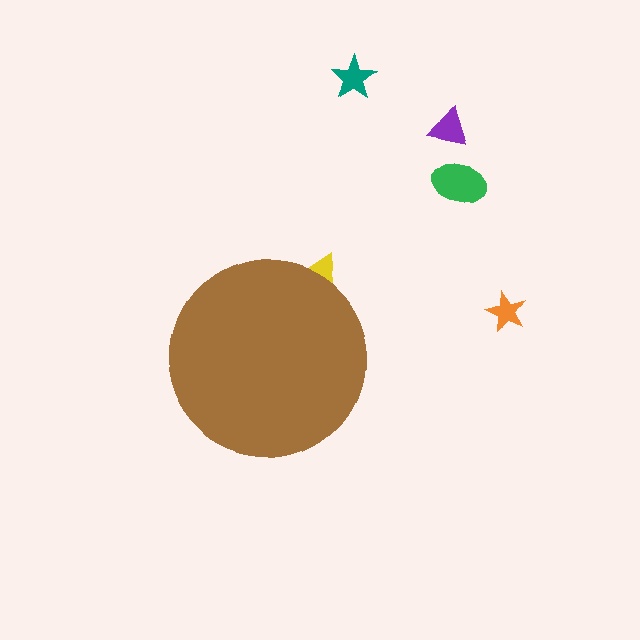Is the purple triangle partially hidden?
No, the purple triangle is fully visible.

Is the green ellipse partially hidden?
No, the green ellipse is fully visible.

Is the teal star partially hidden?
No, the teal star is fully visible.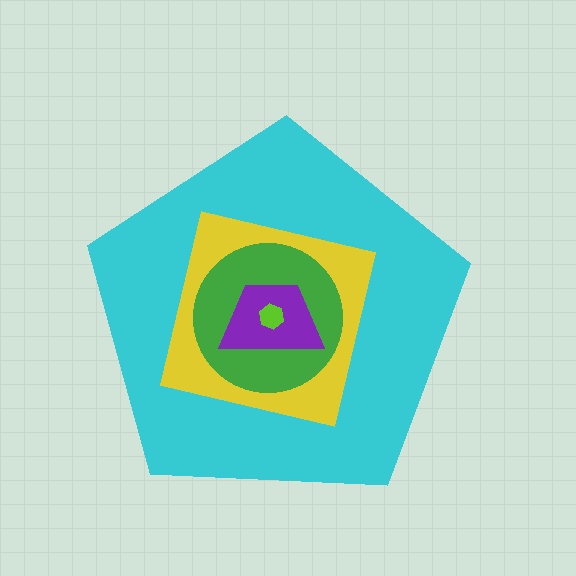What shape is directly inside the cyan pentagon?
The yellow square.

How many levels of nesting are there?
5.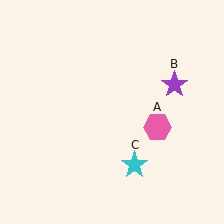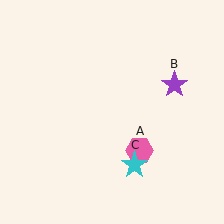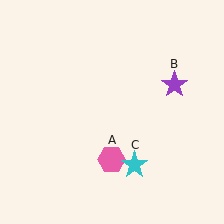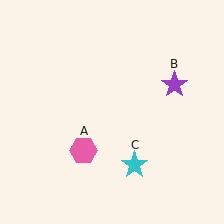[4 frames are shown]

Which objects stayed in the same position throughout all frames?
Purple star (object B) and cyan star (object C) remained stationary.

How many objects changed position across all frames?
1 object changed position: pink hexagon (object A).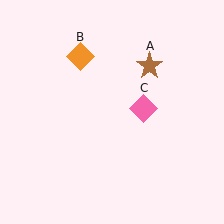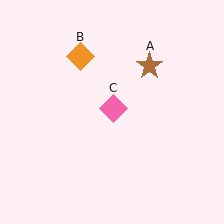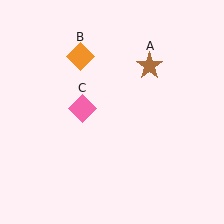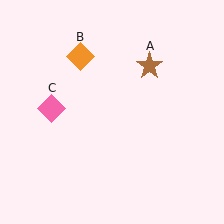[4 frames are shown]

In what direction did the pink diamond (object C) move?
The pink diamond (object C) moved left.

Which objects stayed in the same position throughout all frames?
Brown star (object A) and orange diamond (object B) remained stationary.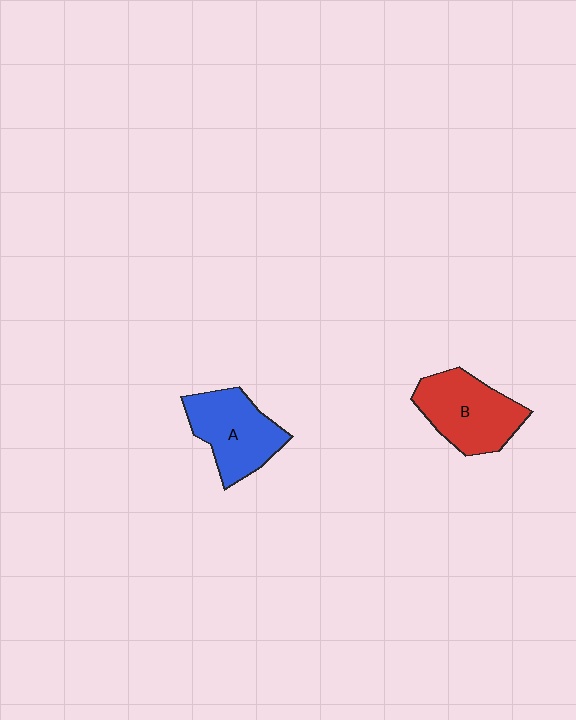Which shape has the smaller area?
Shape A (blue).